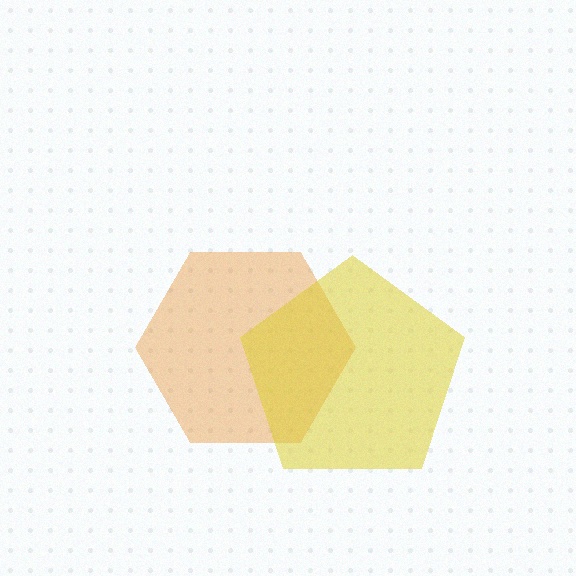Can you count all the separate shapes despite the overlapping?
Yes, there are 2 separate shapes.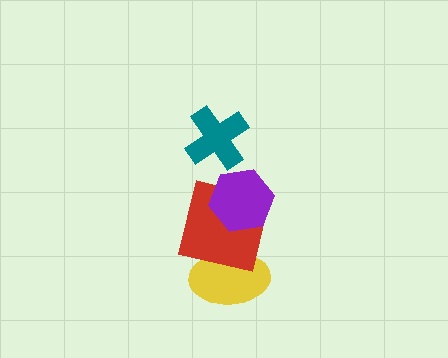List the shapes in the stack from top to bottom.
From top to bottom: the teal cross, the purple hexagon, the red square, the yellow ellipse.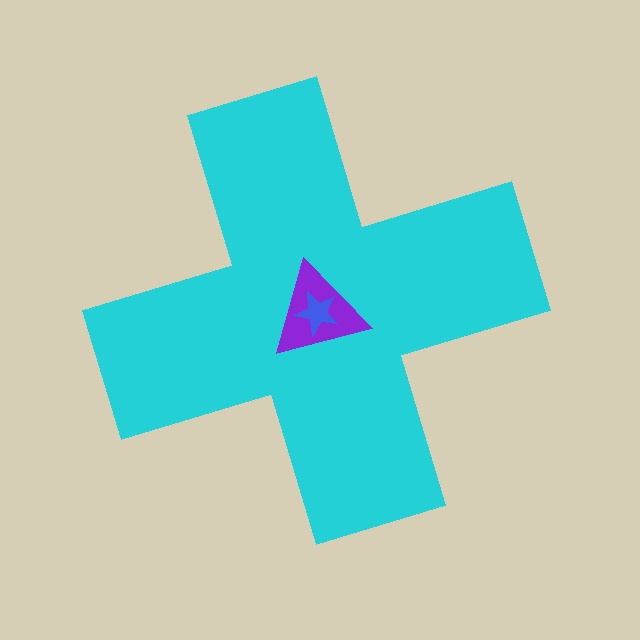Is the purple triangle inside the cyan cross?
Yes.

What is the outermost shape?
The cyan cross.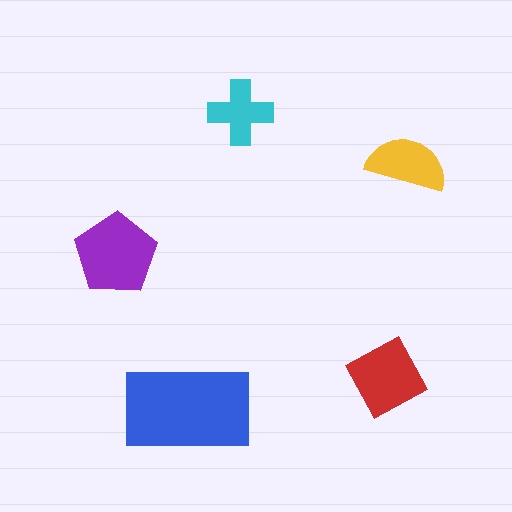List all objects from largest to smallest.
The blue rectangle, the purple pentagon, the red diamond, the yellow semicircle, the cyan cross.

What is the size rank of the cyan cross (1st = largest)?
5th.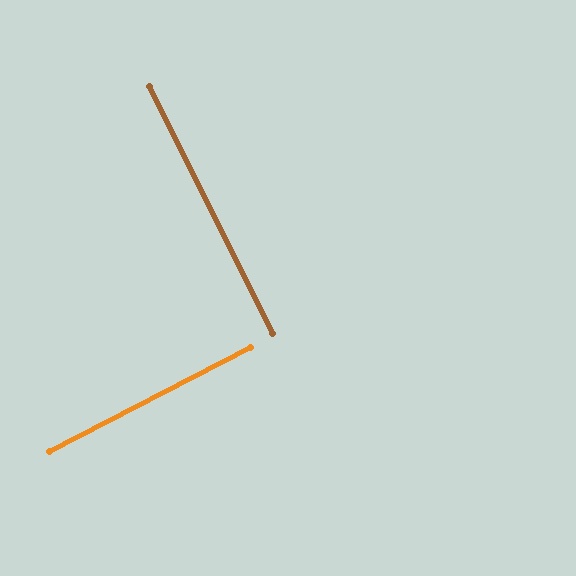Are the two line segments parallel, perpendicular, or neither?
Perpendicular — they meet at approximately 89°.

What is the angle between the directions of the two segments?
Approximately 89 degrees.